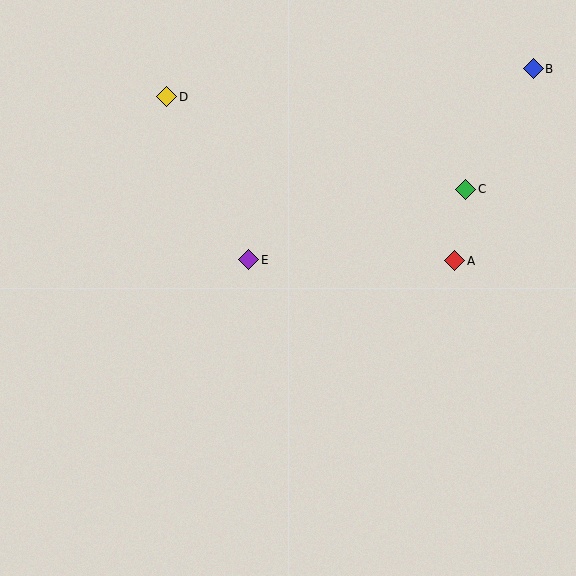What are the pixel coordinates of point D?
Point D is at (167, 97).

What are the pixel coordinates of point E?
Point E is at (249, 260).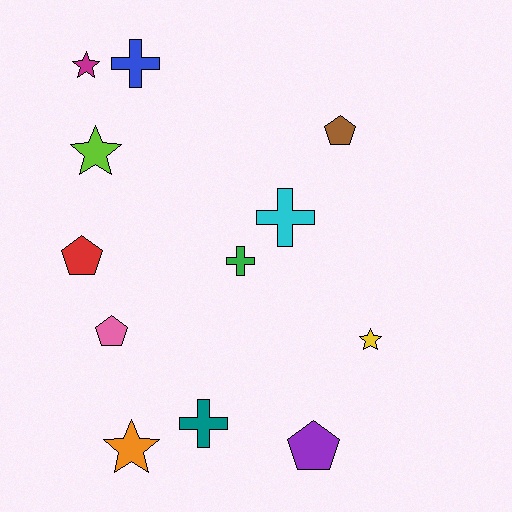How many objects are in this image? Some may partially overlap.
There are 12 objects.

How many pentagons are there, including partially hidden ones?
There are 4 pentagons.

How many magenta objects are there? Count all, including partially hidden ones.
There is 1 magenta object.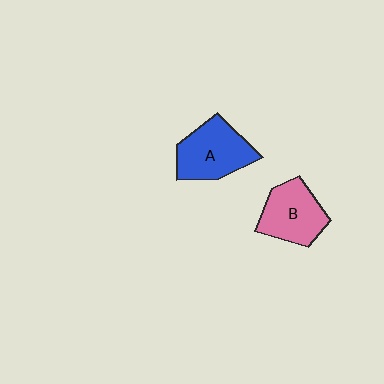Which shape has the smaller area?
Shape B (pink).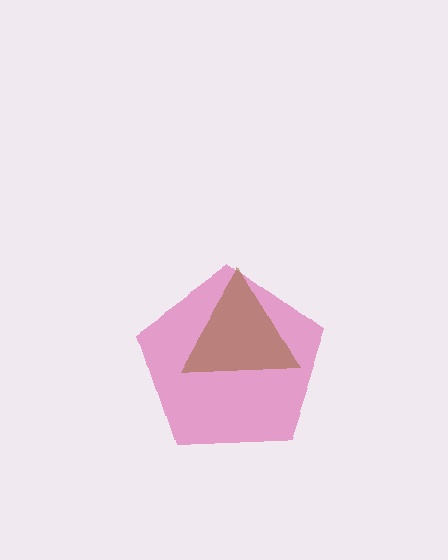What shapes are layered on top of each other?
The layered shapes are: a magenta pentagon, a brown triangle.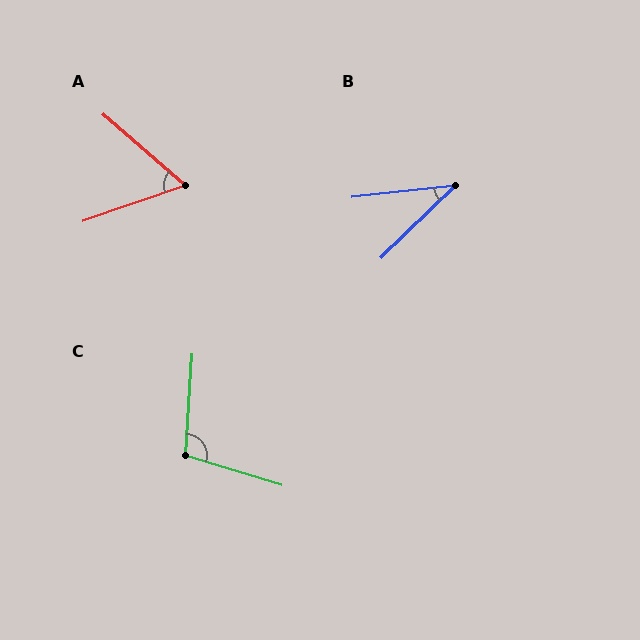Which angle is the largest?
C, at approximately 103 degrees.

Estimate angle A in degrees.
Approximately 60 degrees.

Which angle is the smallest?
B, at approximately 38 degrees.